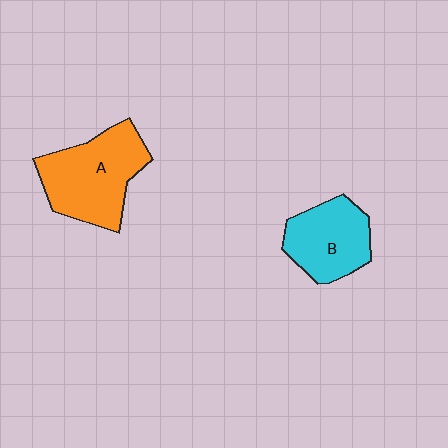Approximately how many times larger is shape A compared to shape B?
Approximately 1.4 times.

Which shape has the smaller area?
Shape B (cyan).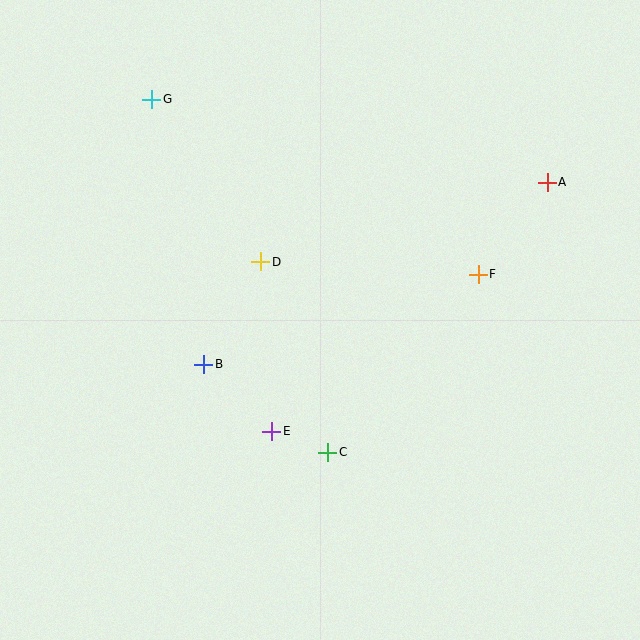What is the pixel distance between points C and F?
The distance between C and F is 233 pixels.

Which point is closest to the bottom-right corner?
Point C is closest to the bottom-right corner.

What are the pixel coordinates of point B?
Point B is at (204, 364).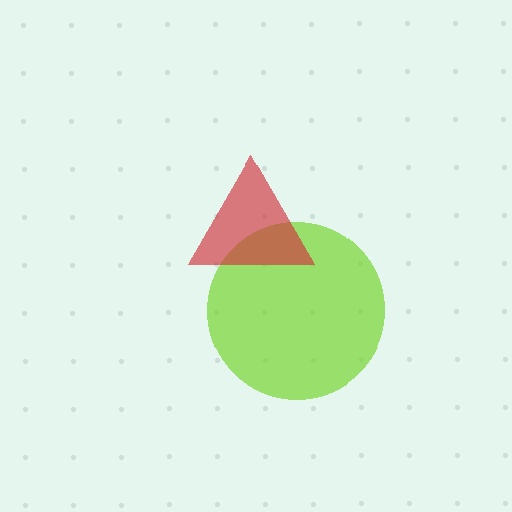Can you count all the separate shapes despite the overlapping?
Yes, there are 2 separate shapes.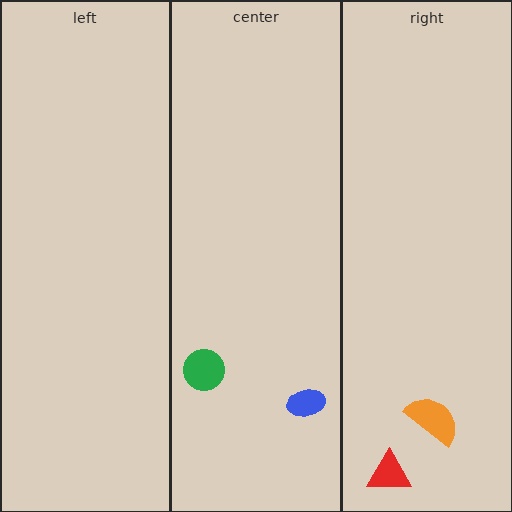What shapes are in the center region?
The blue ellipse, the green circle.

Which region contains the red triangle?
The right region.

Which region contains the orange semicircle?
The right region.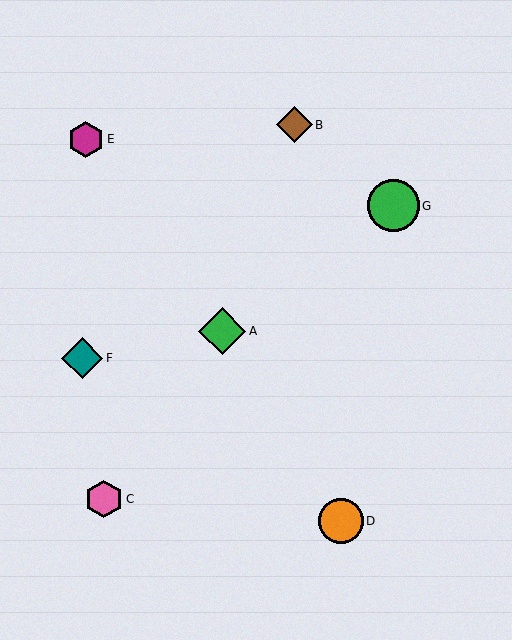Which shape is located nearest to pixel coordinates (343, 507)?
The orange circle (labeled D) at (341, 521) is nearest to that location.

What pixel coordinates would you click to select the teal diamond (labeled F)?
Click at (82, 358) to select the teal diamond F.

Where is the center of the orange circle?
The center of the orange circle is at (341, 521).